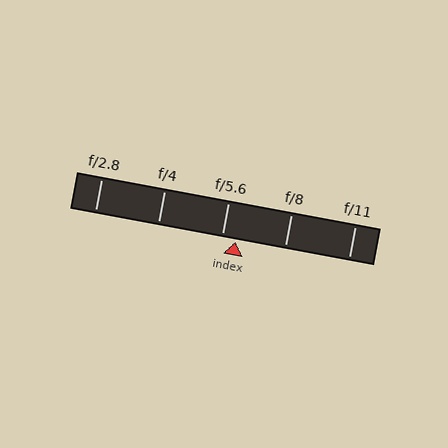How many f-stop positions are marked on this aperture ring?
There are 5 f-stop positions marked.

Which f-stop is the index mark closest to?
The index mark is closest to f/5.6.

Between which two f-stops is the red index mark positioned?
The index mark is between f/5.6 and f/8.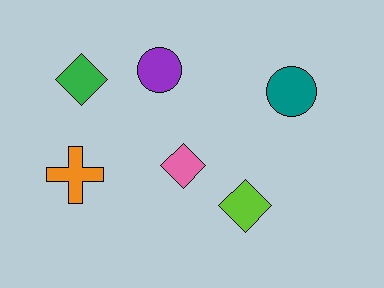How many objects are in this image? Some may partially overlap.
There are 6 objects.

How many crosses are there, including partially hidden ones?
There is 1 cross.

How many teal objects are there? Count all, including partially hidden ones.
There is 1 teal object.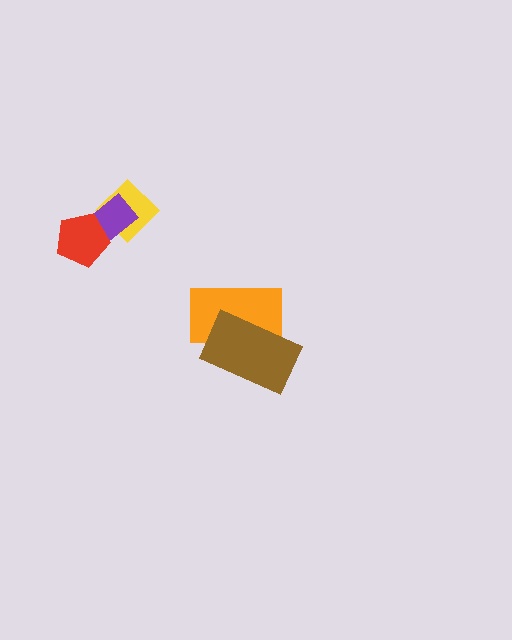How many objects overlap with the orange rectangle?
1 object overlaps with the orange rectangle.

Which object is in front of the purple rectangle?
The red pentagon is in front of the purple rectangle.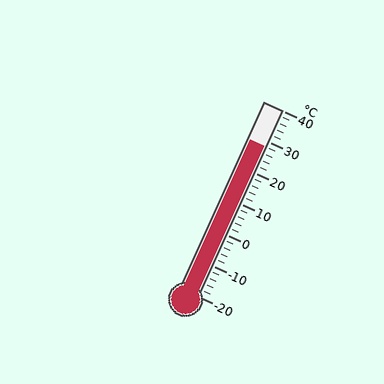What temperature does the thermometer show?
The thermometer shows approximately 28°C.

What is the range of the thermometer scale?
The thermometer scale ranges from -20°C to 40°C.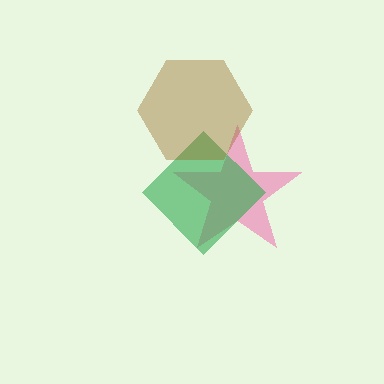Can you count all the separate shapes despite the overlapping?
Yes, there are 3 separate shapes.